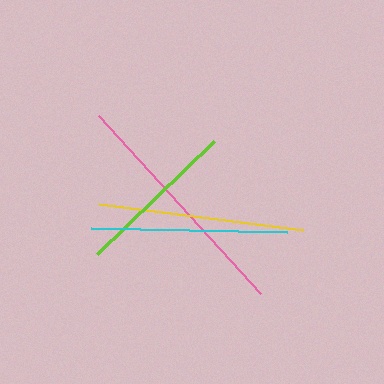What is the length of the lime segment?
The lime segment is approximately 163 pixels long.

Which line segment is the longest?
The pink line is the longest at approximately 241 pixels.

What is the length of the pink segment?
The pink segment is approximately 241 pixels long.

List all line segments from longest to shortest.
From longest to shortest: pink, yellow, cyan, lime.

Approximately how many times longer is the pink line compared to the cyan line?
The pink line is approximately 1.2 times the length of the cyan line.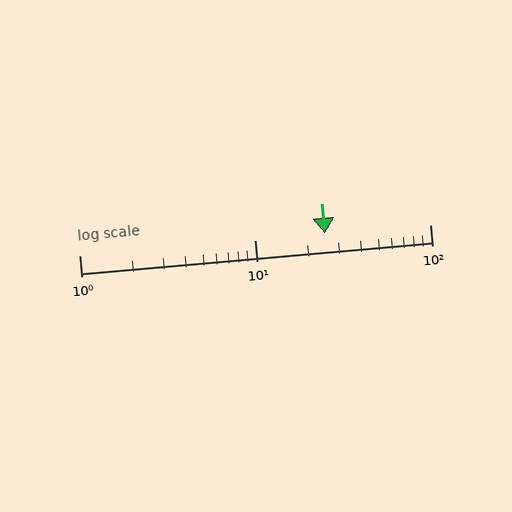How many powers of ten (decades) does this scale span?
The scale spans 2 decades, from 1 to 100.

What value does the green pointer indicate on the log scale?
The pointer indicates approximately 25.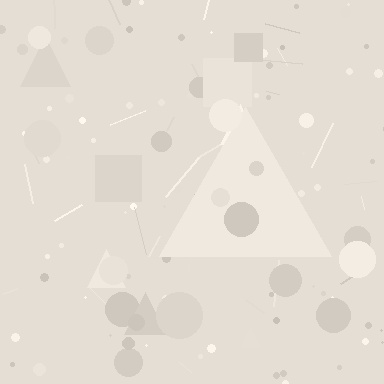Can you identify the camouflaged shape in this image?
The camouflaged shape is a triangle.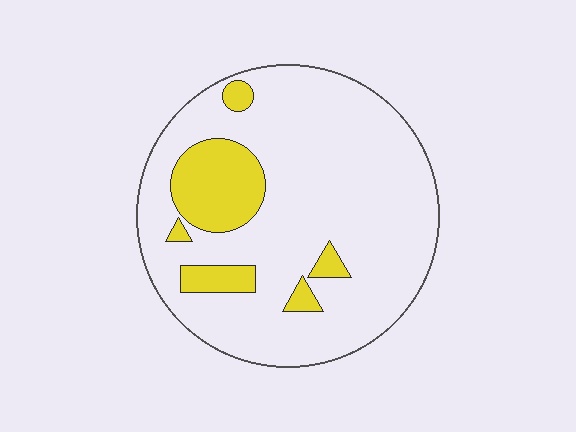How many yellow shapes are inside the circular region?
6.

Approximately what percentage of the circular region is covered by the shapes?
Approximately 15%.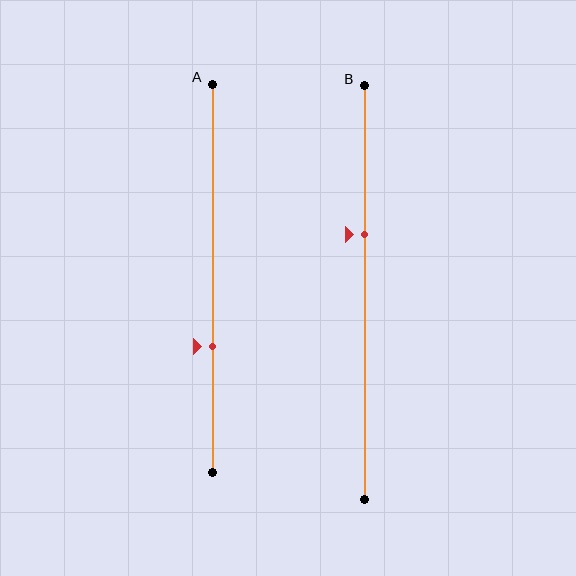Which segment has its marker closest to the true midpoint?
Segment B has its marker closest to the true midpoint.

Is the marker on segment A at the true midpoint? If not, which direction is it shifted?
No, the marker on segment A is shifted downward by about 17% of the segment length.